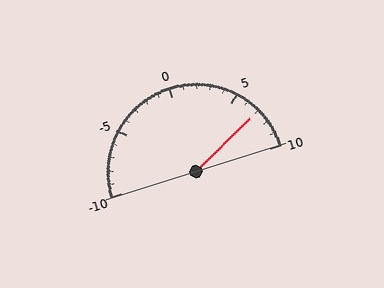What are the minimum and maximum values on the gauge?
The gauge ranges from -10 to 10.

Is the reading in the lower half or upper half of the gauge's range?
The reading is in the upper half of the range (-10 to 10).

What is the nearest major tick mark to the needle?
The nearest major tick mark is 5.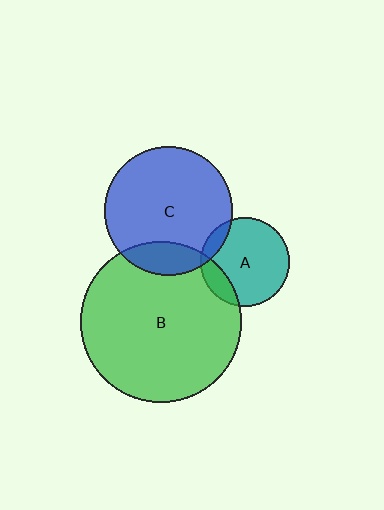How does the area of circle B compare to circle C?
Approximately 1.6 times.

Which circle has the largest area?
Circle B (green).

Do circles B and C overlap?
Yes.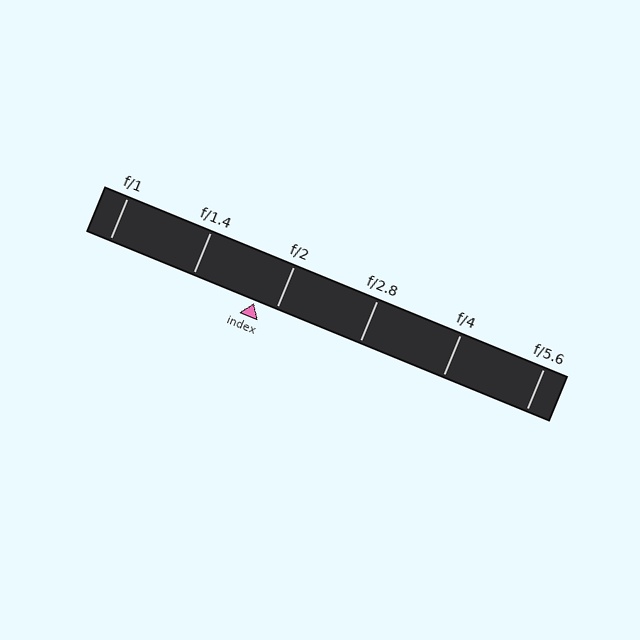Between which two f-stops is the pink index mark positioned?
The index mark is between f/1.4 and f/2.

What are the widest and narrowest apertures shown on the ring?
The widest aperture shown is f/1 and the narrowest is f/5.6.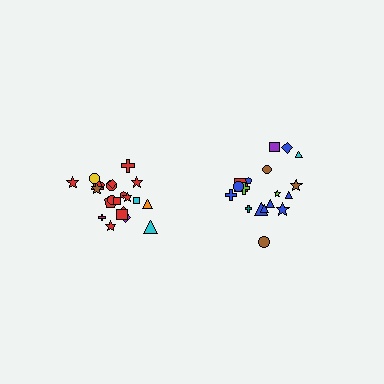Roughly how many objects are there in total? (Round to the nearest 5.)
Roughly 40 objects in total.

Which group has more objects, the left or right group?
The left group.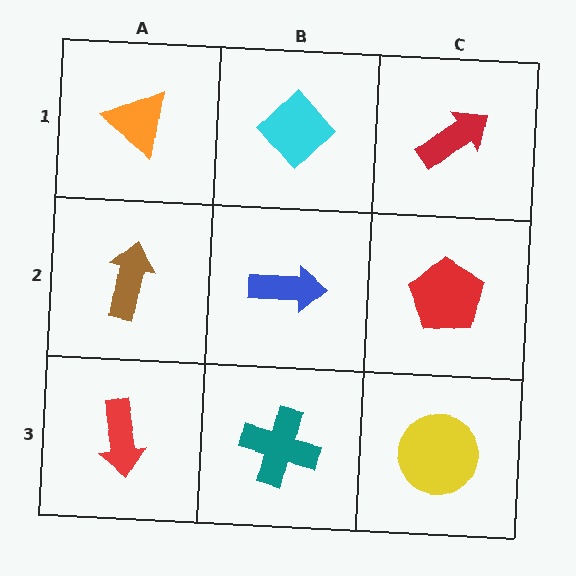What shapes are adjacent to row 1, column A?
A brown arrow (row 2, column A), a cyan diamond (row 1, column B).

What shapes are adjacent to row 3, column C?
A red pentagon (row 2, column C), a teal cross (row 3, column B).